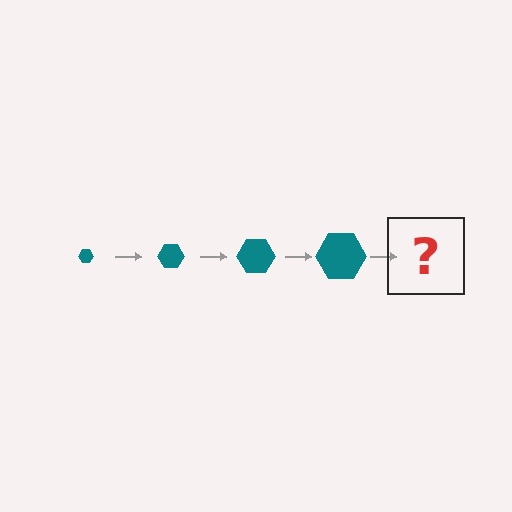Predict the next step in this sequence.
The next step is a teal hexagon, larger than the previous one.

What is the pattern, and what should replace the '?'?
The pattern is that the hexagon gets progressively larger each step. The '?' should be a teal hexagon, larger than the previous one.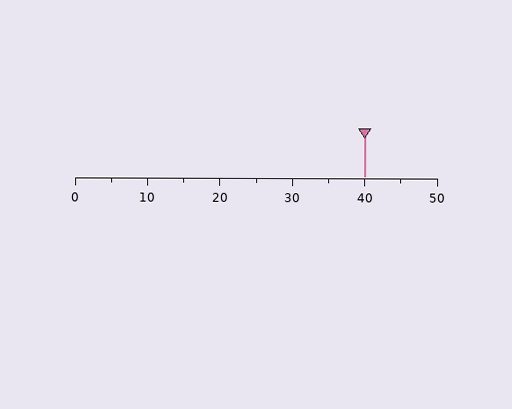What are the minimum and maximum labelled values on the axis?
The axis runs from 0 to 50.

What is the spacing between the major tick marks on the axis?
The major ticks are spaced 10 apart.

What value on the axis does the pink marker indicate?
The marker indicates approximately 40.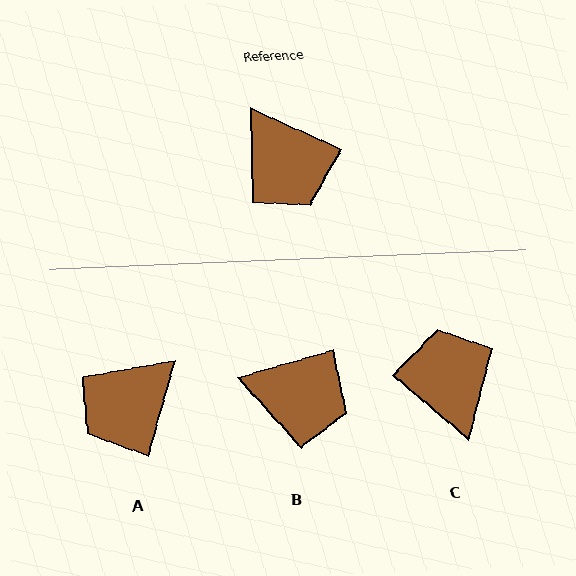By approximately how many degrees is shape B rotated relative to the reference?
Approximately 41 degrees counter-clockwise.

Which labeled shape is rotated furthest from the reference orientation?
C, about 164 degrees away.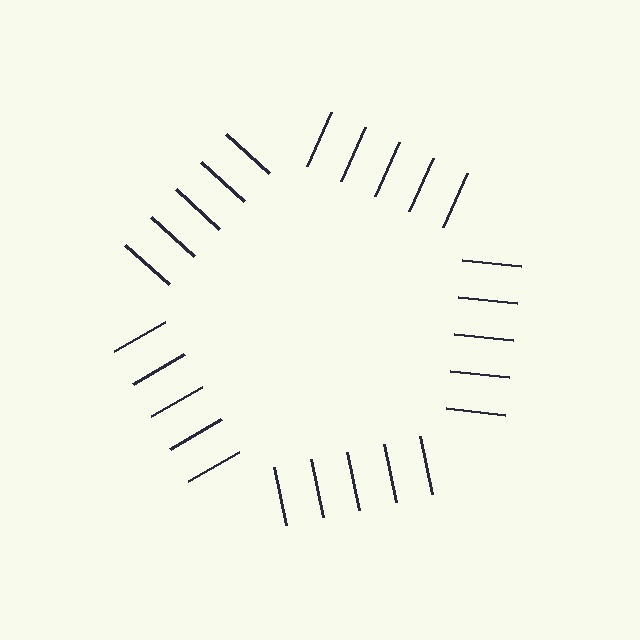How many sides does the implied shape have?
5 sides — the line-ends trace a pentagon.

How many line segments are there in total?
25 — 5 along each of the 5 edges.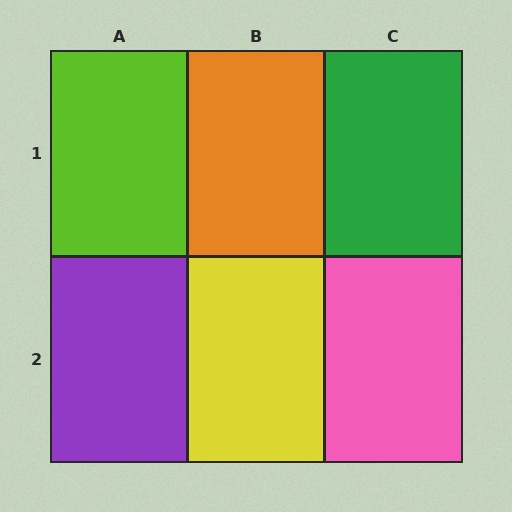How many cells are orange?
1 cell is orange.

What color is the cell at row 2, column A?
Purple.